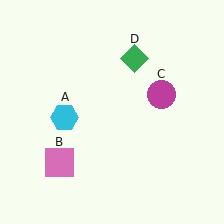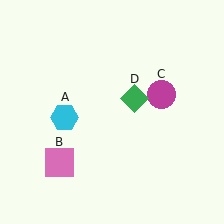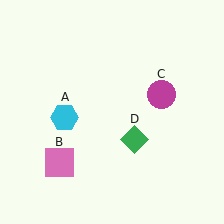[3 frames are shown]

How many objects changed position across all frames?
1 object changed position: green diamond (object D).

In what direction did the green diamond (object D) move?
The green diamond (object D) moved down.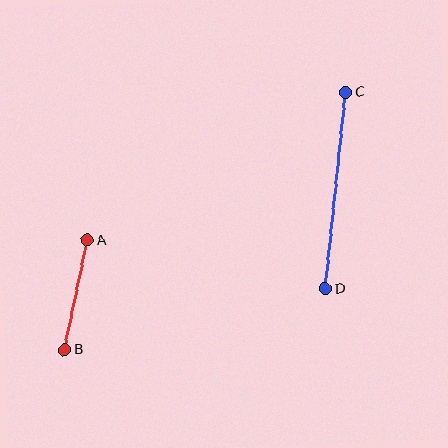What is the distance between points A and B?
The distance is approximately 112 pixels.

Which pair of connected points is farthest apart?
Points C and D are farthest apart.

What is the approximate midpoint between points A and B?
The midpoint is at approximately (76, 295) pixels.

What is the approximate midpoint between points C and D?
The midpoint is at approximately (335, 191) pixels.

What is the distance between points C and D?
The distance is approximately 197 pixels.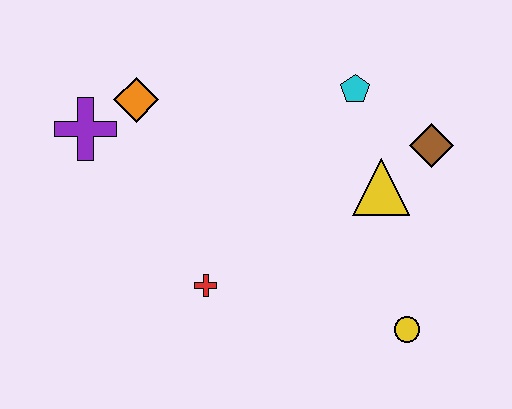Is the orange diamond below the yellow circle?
No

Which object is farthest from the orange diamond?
The yellow circle is farthest from the orange diamond.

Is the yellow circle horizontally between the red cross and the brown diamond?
Yes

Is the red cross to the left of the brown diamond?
Yes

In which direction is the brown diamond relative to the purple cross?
The brown diamond is to the right of the purple cross.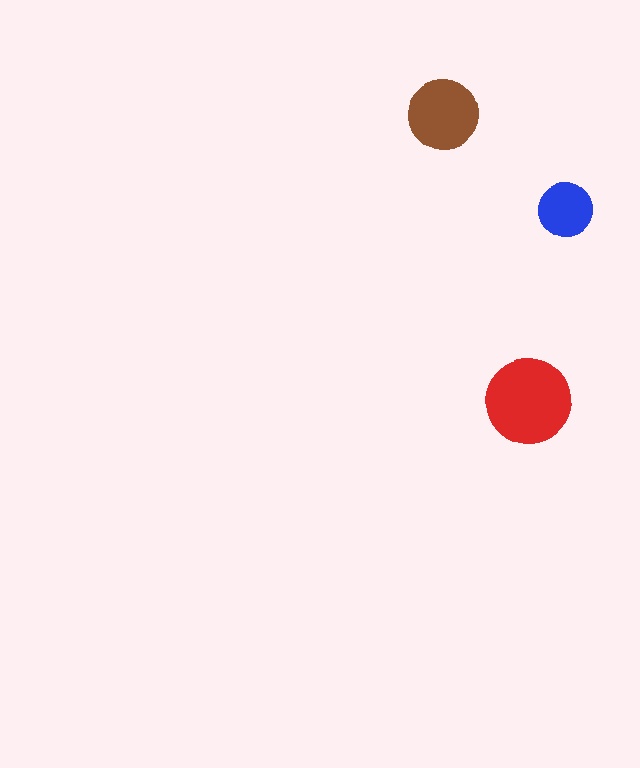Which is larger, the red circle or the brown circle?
The red one.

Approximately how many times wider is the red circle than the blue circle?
About 1.5 times wider.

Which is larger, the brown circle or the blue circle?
The brown one.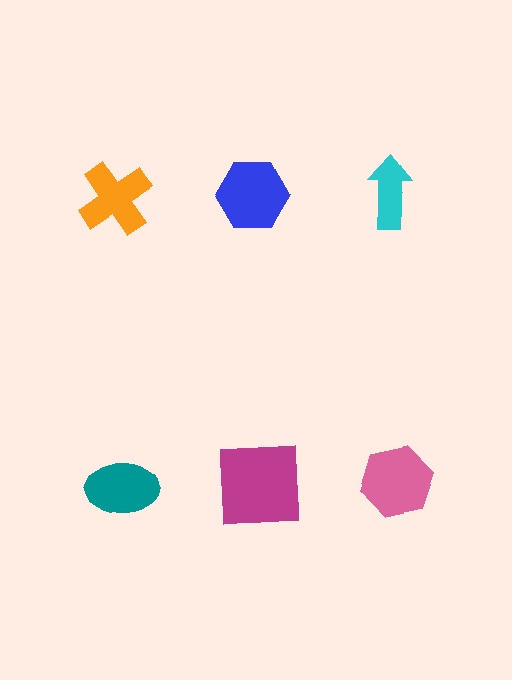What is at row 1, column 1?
An orange cross.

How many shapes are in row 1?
3 shapes.